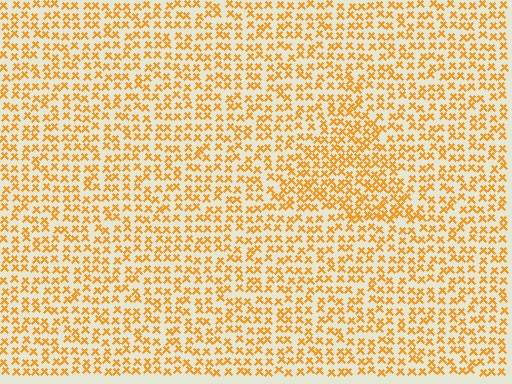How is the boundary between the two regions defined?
The boundary is defined by a change in element density (approximately 1.5x ratio). All elements are the same color, size, and shape.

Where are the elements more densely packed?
The elements are more densely packed inside the triangle boundary.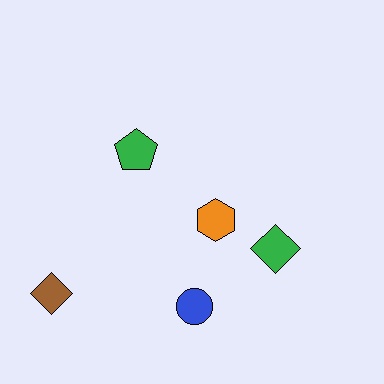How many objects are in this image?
There are 5 objects.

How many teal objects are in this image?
There are no teal objects.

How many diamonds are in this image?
There are 2 diamonds.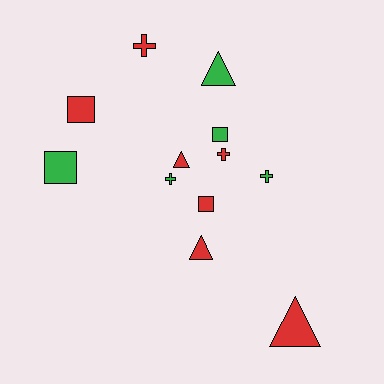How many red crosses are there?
There are 2 red crosses.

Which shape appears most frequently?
Triangle, with 4 objects.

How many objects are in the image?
There are 12 objects.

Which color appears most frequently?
Red, with 7 objects.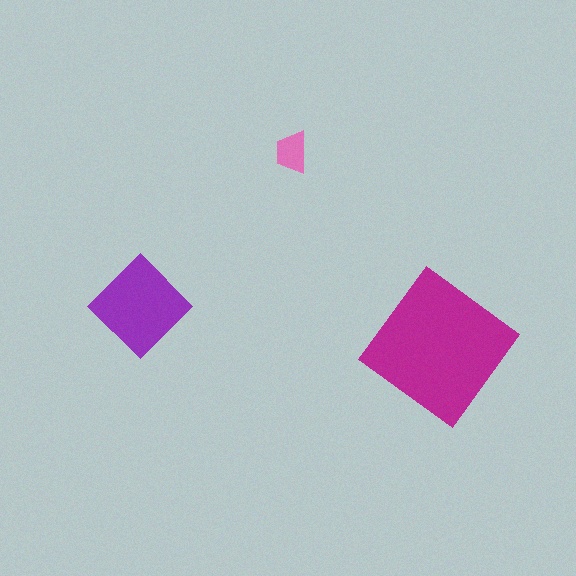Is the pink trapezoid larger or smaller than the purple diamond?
Smaller.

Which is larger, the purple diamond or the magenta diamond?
The magenta diamond.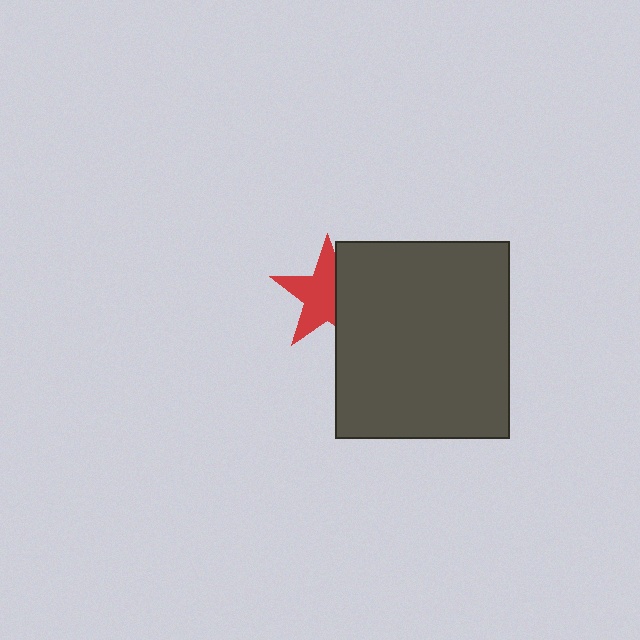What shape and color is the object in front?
The object in front is a dark gray rectangle.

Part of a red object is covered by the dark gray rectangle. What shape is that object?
It is a star.